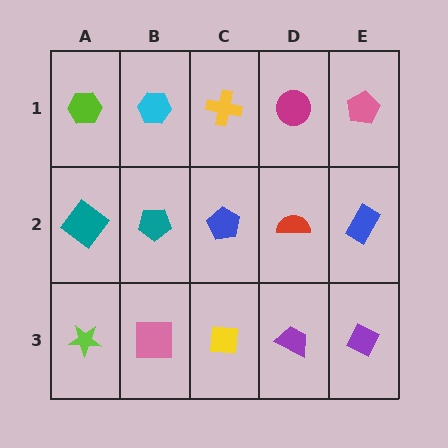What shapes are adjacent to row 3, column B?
A teal pentagon (row 2, column B), a lime star (row 3, column A), a yellow square (row 3, column C).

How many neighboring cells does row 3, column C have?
3.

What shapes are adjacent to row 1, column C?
A blue pentagon (row 2, column C), a cyan hexagon (row 1, column B), a magenta circle (row 1, column D).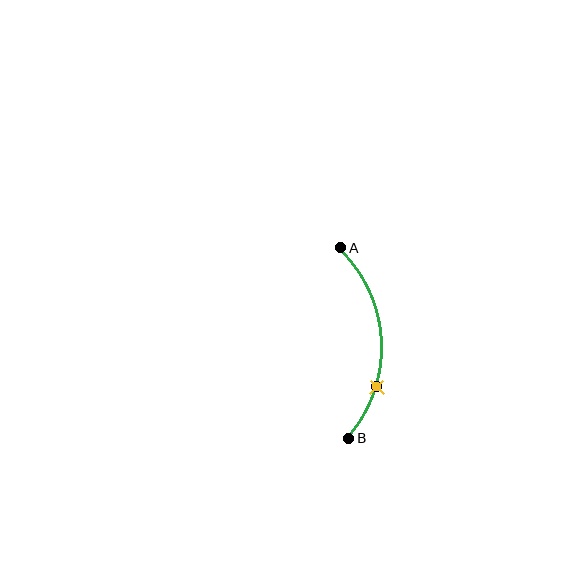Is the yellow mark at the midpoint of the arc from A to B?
No. The yellow mark lies on the arc but is closer to endpoint B. The arc midpoint would be at the point on the curve equidistant along the arc from both A and B.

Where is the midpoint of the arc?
The arc midpoint is the point on the curve farthest from the straight line joining A and B. It sits to the right of that line.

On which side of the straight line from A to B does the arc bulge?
The arc bulges to the right of the straight line connecting A and B.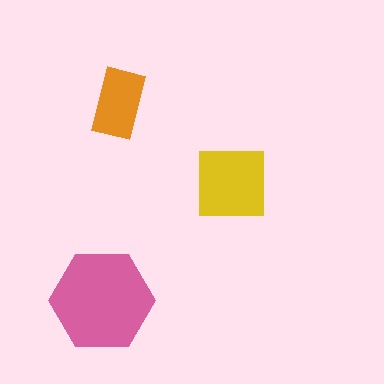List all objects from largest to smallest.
The pink hexagon, the yellow square, the orange rectangle.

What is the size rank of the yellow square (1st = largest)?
2nd.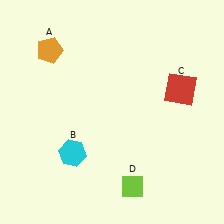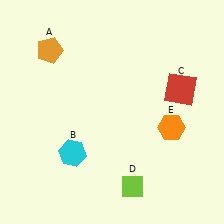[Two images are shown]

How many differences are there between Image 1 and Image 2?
There is 1 difference between the two images.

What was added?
An orange hexagon (E) was added in Image 2.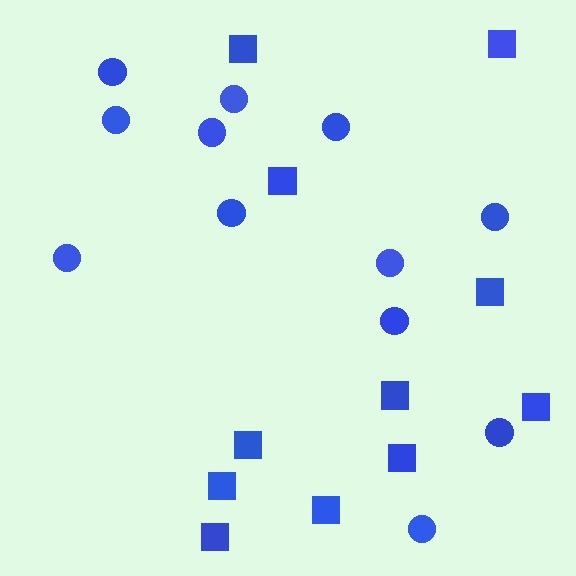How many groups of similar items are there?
There are 2 groups: one group of squares (11) and one group of circles (12).